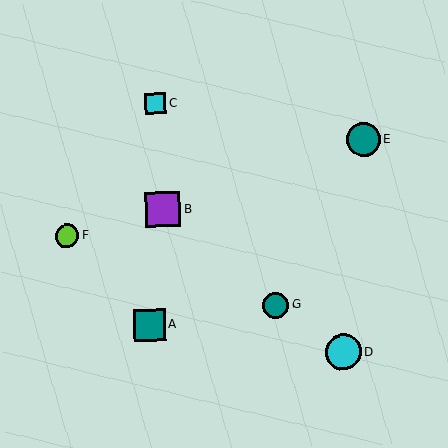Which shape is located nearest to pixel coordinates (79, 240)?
The lime circle (labeled F) at (67, 236) is nearest to that location.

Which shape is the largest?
The cyan circle (labeled D) is the largest.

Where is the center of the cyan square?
The center of the cyan square is at (156, 103).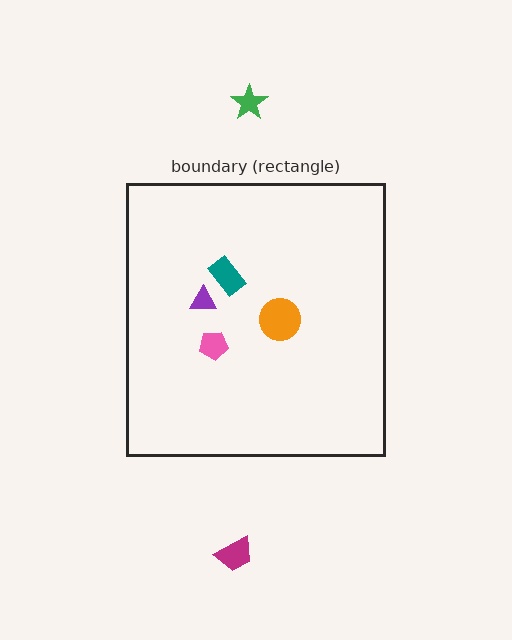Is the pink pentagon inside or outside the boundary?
Inside.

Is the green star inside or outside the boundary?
Outside.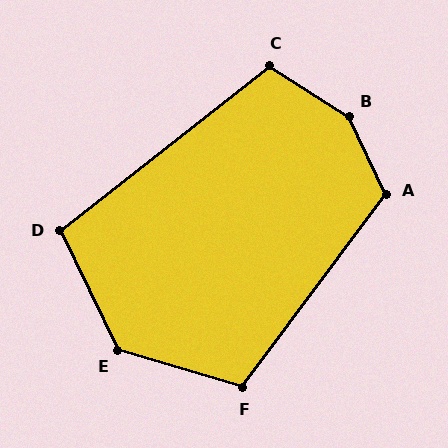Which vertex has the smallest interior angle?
D, at approximately 102 degrees.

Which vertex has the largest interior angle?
B, at approximately 148 degrees.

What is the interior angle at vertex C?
Approximately 109 degrees (obtuse).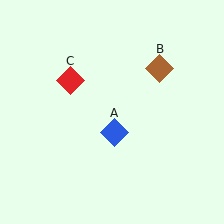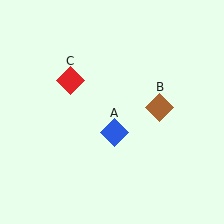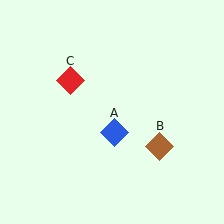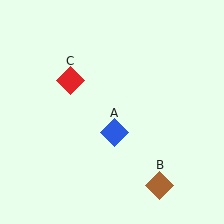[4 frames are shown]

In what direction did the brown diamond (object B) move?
The brown diamond (object B) moved down.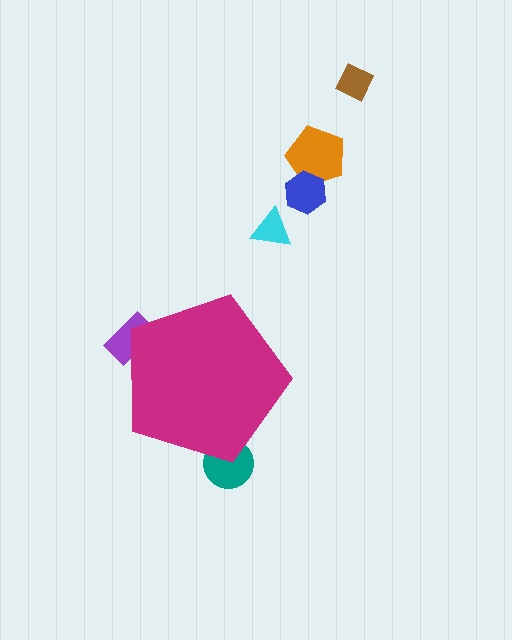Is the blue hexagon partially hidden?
No, the blue hexagon is fully visible.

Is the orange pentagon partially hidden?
No, the orange pentagon is fully visible.